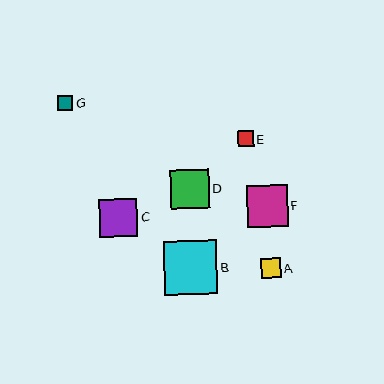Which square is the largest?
Square B is the largest with a size of approximately 53 pixels.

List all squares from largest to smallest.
From largest to smallest: B, F, D, C, A, E, G.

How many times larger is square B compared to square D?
Square B is approximately 1.4 times the size of square D.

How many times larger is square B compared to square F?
Square B is approximately 1.3 times the size of square F.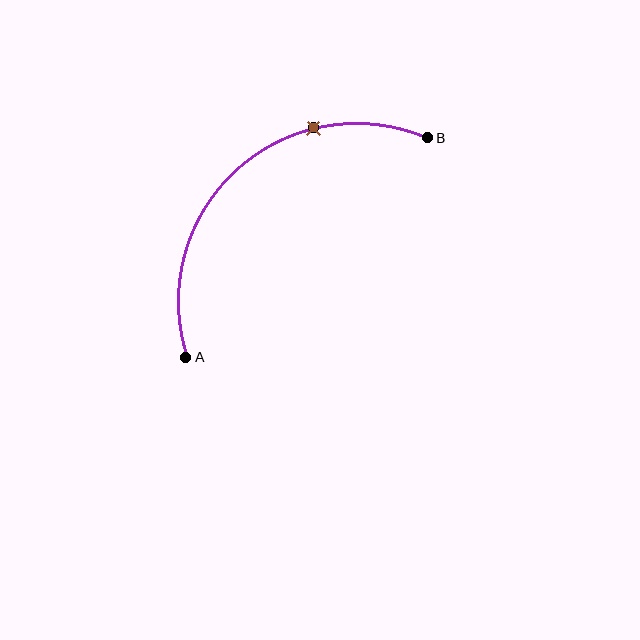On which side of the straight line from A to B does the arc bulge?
The arc bulges above and to the left of the straight line connecting A and B.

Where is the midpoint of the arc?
The arc midpoint is the point on the curve farthest from the straight line joining A and B. It sits above and to the left of that line.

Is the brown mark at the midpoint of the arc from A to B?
No. The brown mark lies on the arc but is closer to endpoint B. The arc midpoint would be at the point on the curve equidistant along the arc from both A and B.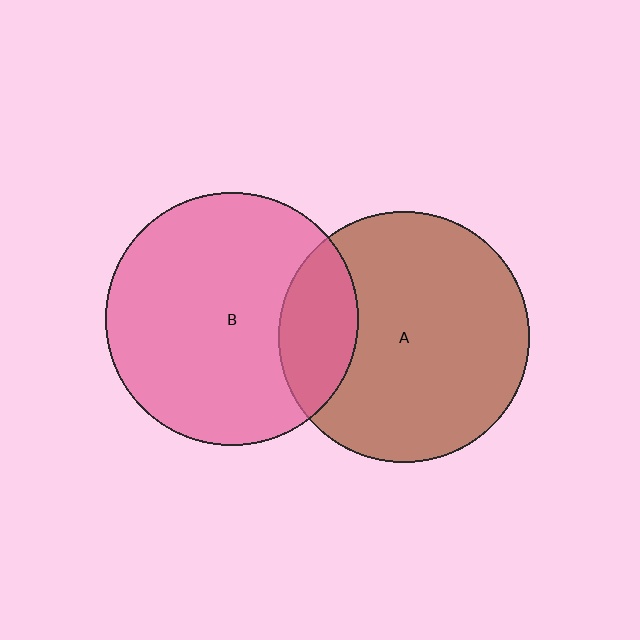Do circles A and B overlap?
Yes.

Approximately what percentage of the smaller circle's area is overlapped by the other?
Approximately 20%.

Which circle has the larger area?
Circle B (pink).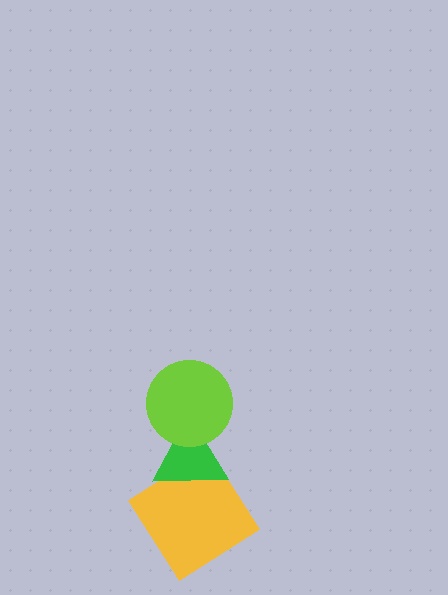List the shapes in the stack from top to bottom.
From top to bottom: the lime circle, the green triangle, the yellow diamond.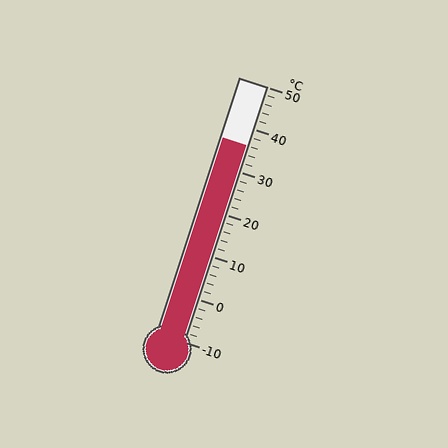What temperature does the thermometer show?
The thermometer shows approximately 36°C.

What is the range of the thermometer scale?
The thermometer scale ranges from -10°C to 50°C.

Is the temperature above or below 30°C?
The temperature is above 30°C.